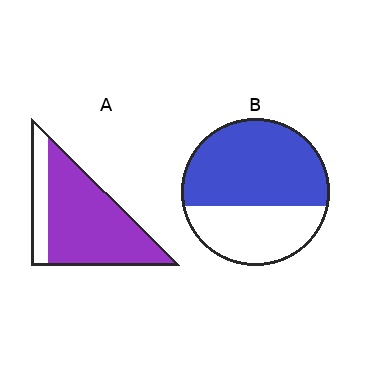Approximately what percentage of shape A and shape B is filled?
A is approximately 80% and B is approximately 60%.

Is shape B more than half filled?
Yes.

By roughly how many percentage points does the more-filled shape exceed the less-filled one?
By roughly 15 percentage points (A over B).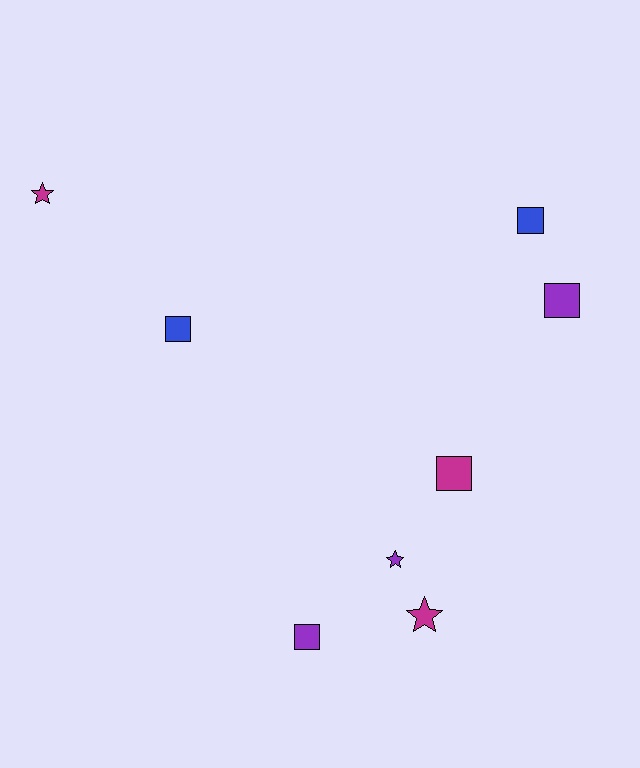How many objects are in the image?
There are 8 objects.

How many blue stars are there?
There are no blue stars.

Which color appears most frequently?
Purple, with 3 objects.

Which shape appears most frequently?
Square, with 5 objects.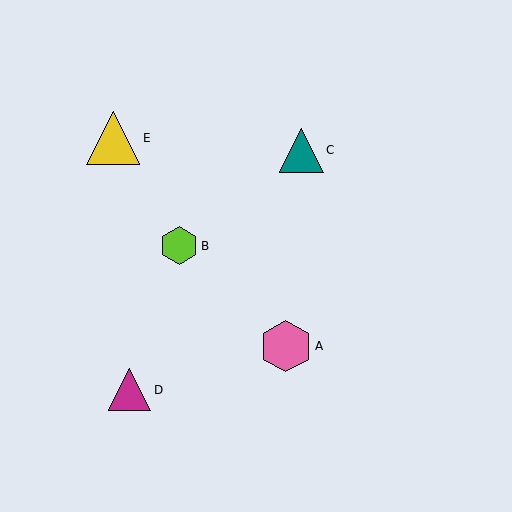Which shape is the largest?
The yellow triangle (labeled E) is the largest.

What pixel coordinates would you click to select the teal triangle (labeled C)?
Click at (301, 150) to select the teal triangle C.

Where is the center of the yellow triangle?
The center of the yellow triangle is at (113, 138).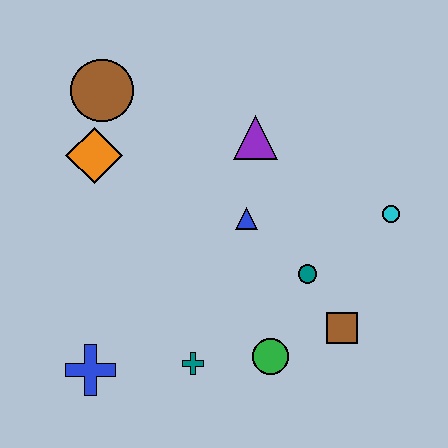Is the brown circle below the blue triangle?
No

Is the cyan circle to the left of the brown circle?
No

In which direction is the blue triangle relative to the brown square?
The blue triangle is above the brown square.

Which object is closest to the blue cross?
The teal cross is closest to the blue cross.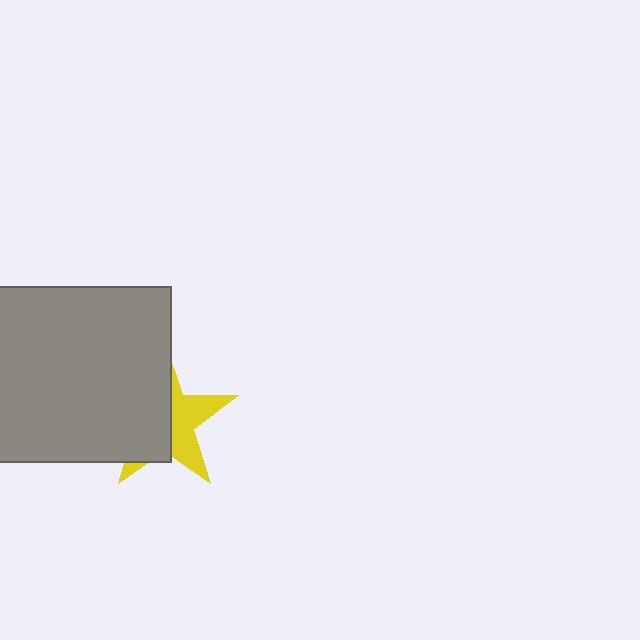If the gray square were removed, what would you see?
You would see the complete yellow star.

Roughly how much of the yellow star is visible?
A small part of it is visible (roughly 43%).